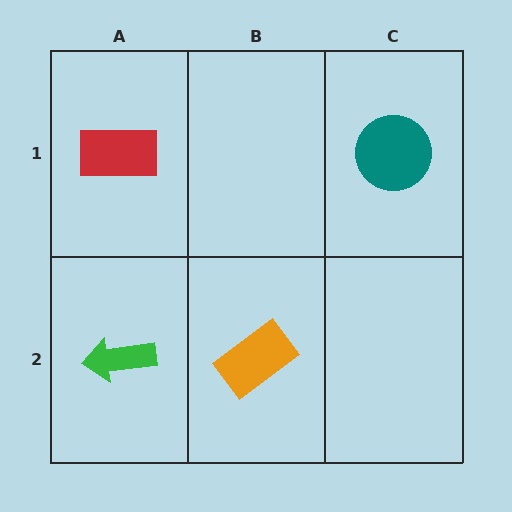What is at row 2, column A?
A green arrow.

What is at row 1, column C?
A teal circle.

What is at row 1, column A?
A red rectangle.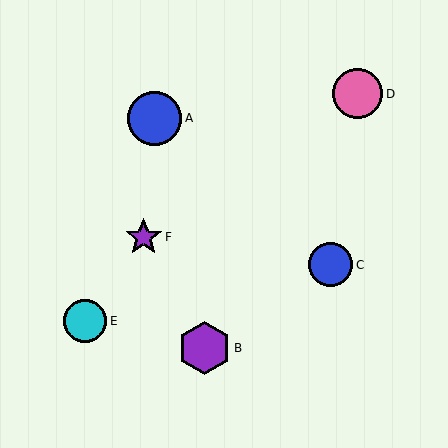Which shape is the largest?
The blue circle (labeled A) is the largest.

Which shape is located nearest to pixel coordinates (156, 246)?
The purple star (labeled F) at (144, 237) is nearest to that location.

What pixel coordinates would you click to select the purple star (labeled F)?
Click at (144, 237) to select the purple star F.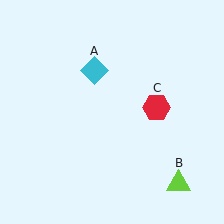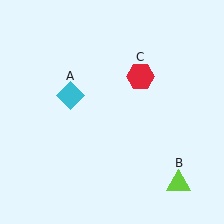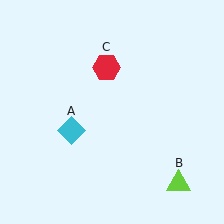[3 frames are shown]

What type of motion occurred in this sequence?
The cyan diamond (object A), red hexagon (object C) rotated counterclockwise around the center of the scene.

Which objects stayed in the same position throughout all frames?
Lime triangle (object B) remained stationary.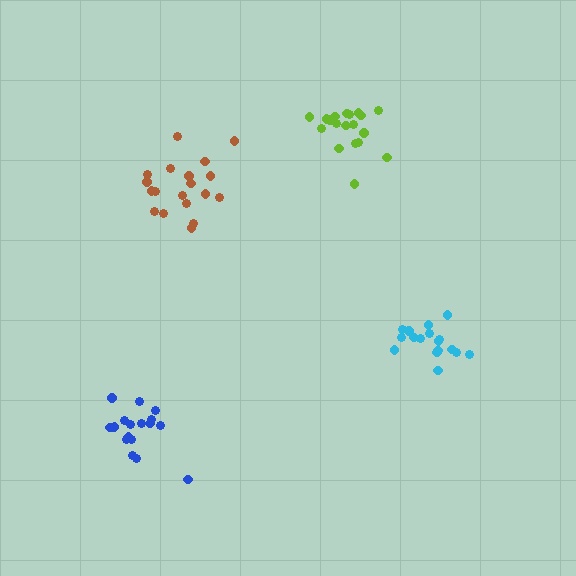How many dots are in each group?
Group 1: 18 dots, Group 2: 19 dots, Group 3: 19 dots, Group 4: 17 dots (73 total).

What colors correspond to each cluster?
The clusters are colored: blue, lime, brown, cyan.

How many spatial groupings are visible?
There are 4 spatial groupings.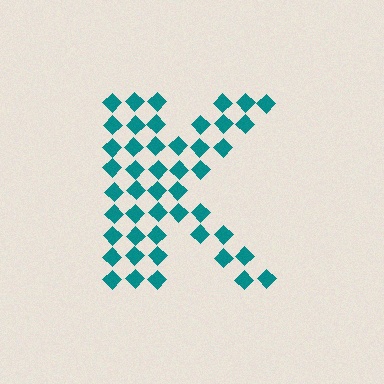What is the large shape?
The large shape is the letter K.